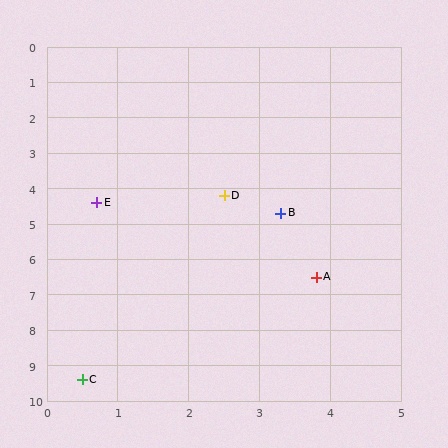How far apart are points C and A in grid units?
Points C and A are about 4.4 grid units apart.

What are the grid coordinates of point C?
Point C is at approximately (0.5, 9.4).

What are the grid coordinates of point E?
Point E is at approximately (0.7, 4.4).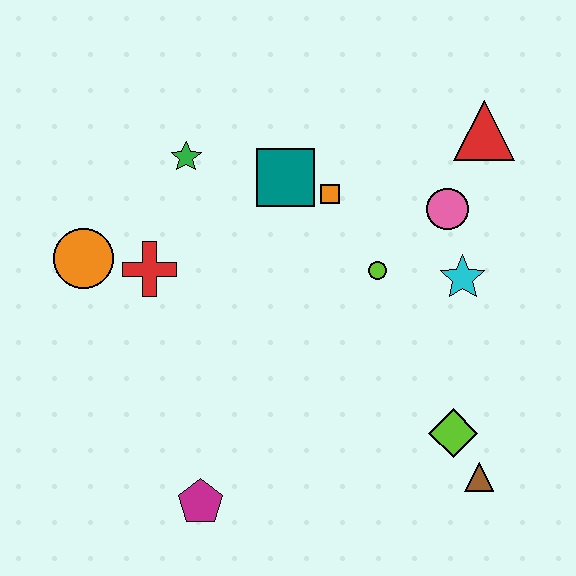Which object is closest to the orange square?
The teal square is closest to the orange square.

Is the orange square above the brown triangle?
Yes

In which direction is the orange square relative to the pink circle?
The orange square is to the left of the pink circle.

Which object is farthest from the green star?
The brown triangle is farthest from the green star.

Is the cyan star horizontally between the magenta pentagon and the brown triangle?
Yes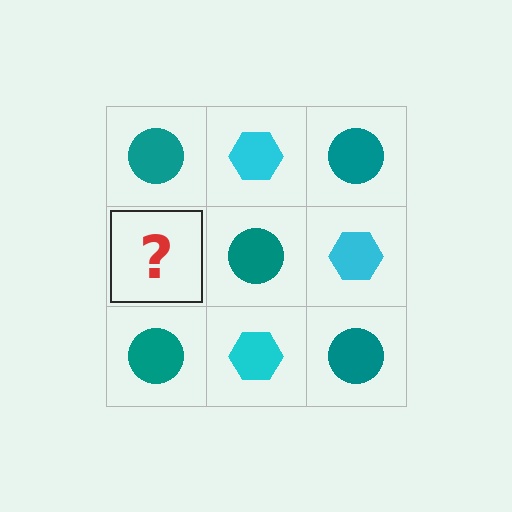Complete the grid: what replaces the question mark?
The question mark should be replaced with a cyan hexagon.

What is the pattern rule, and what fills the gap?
The rule is that it alternates teal circle and cyan hexagon in a checkerboard pattern. The gap should be filled with a cyan hexagon.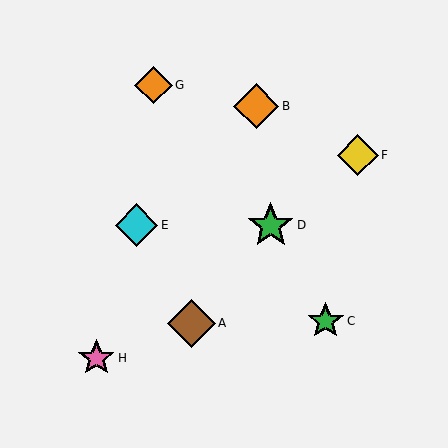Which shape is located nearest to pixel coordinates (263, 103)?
The orange diamond (labeled B) at (256, 106) is nearest to that location.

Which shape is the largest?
The brown diamond (labeled A) is the largest.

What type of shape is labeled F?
Shape F is a yellow diamond.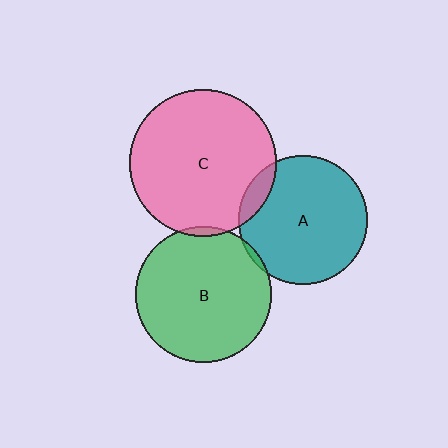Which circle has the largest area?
Circle C (pink).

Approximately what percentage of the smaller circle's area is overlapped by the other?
Approximately 5%.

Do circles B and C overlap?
Yes.